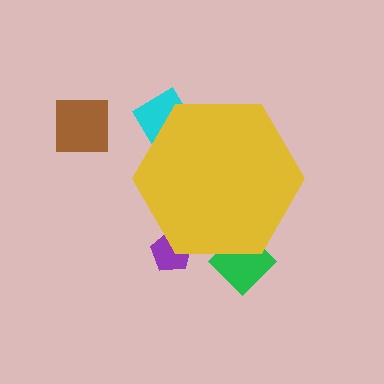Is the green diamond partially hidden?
Yes, the green diamond is partially hidden behind the yellow hexagon.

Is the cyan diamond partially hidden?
Yes, the cyan diamond is partially hidden behind the yellow hexagon.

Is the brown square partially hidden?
No, the brown square is fully visible.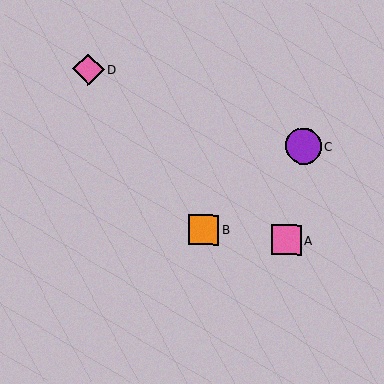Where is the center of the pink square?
The center of the pink square is at (286, 240).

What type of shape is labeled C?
Shape C is a purple circle.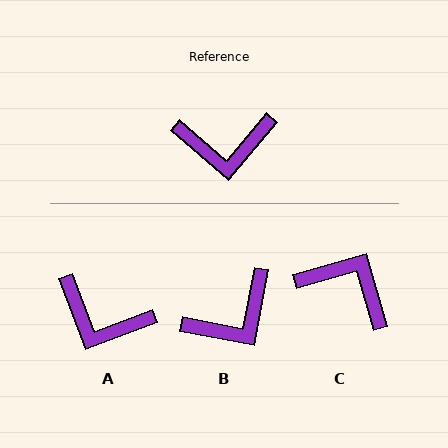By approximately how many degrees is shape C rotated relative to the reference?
Approximately 147 degrees counter-clockwise.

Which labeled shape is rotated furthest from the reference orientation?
C, about 147 degrees away.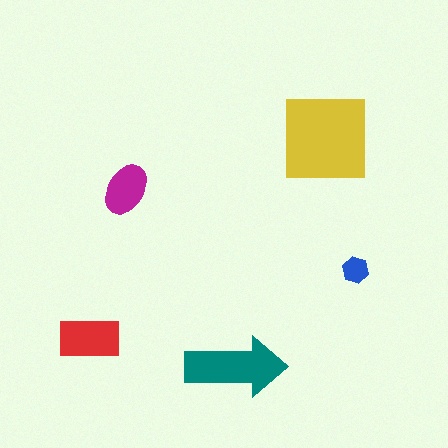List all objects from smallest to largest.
The blue hexagon, the magenta ellipse, the red rectangle, the teal arrow, the yellow square.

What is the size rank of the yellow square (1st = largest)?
1st.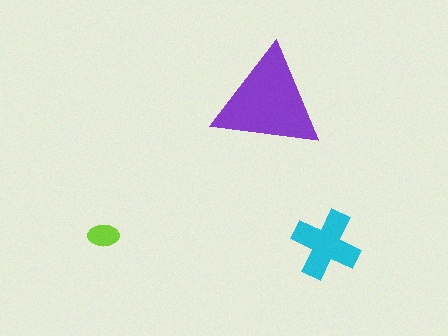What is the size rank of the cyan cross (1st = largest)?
2nd.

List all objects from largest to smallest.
The purple triangle, the cyan cross, the lime ellipse.